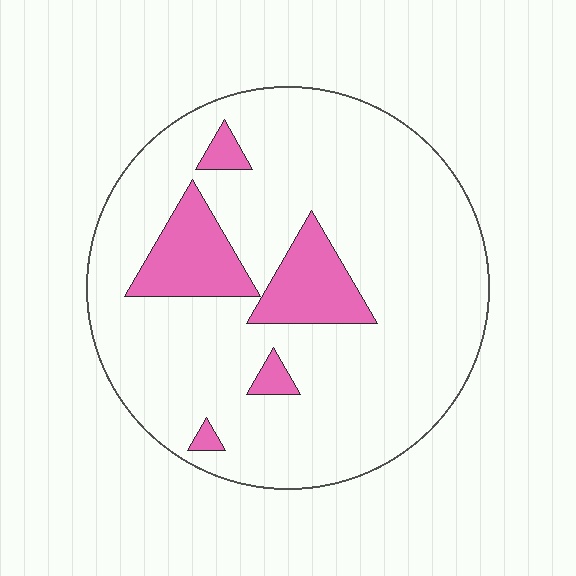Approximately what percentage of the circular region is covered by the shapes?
Approximately 15%.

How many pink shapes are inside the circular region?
5.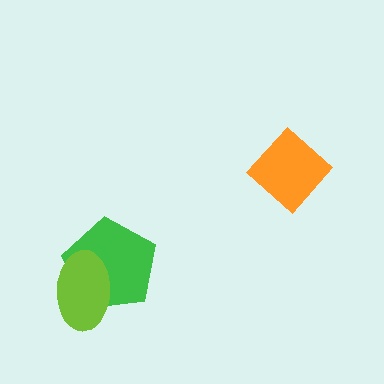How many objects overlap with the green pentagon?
1 object overlaps with the green pentagon.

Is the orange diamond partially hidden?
No, no other shape covers it.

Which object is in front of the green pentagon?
The lime ellipse is in front of the green pentagon.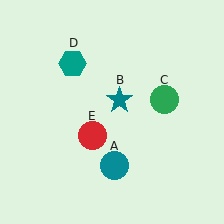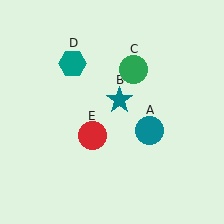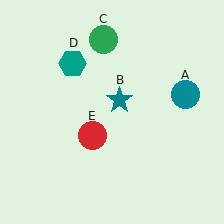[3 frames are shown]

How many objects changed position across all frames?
2 objects changed position: teal circle (object A), green circle (object C).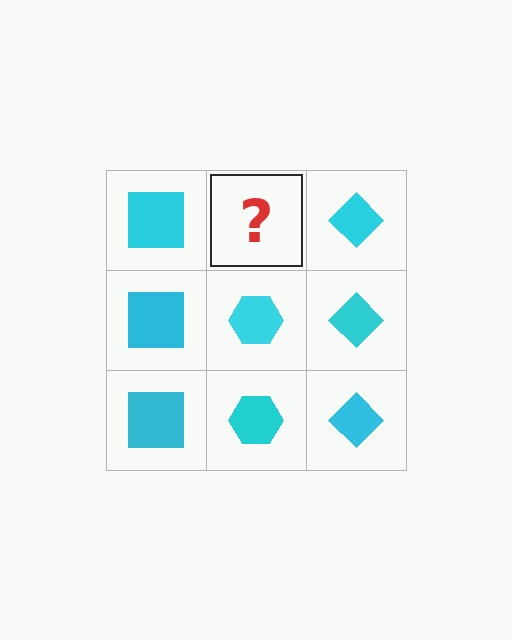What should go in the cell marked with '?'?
The missing cell should contain a cyan hexagon.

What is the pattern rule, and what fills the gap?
The rule is that each column has a consistent shape. The gap should be filled with a cyan hexagon.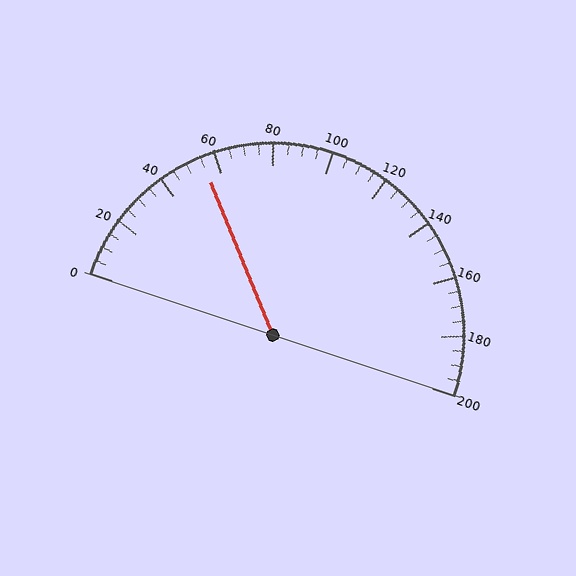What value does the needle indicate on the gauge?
The needle indicates approximately 55.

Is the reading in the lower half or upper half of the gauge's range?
The reading is in the lower half of the range (0 to 200).